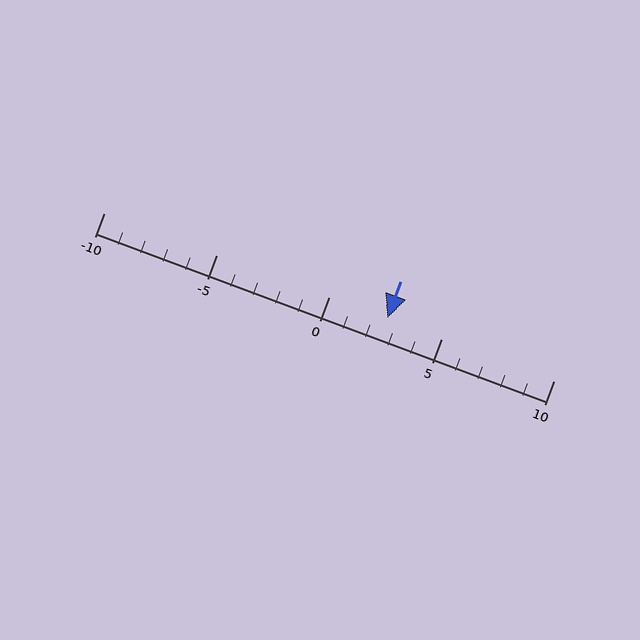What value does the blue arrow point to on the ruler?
The blue arrow points to approximately 3.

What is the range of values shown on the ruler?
The ruler shows values from -10 to 10.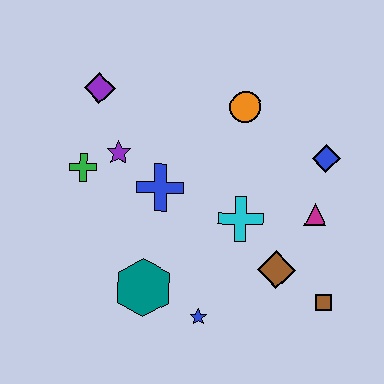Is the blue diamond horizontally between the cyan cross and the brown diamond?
No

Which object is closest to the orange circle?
The blue diamond is closest to the orange circle.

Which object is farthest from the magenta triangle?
The purple diamond is farthest from the magenta triangle.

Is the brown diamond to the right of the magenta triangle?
No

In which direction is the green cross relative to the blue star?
The green cross is above the blue star.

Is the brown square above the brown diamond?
No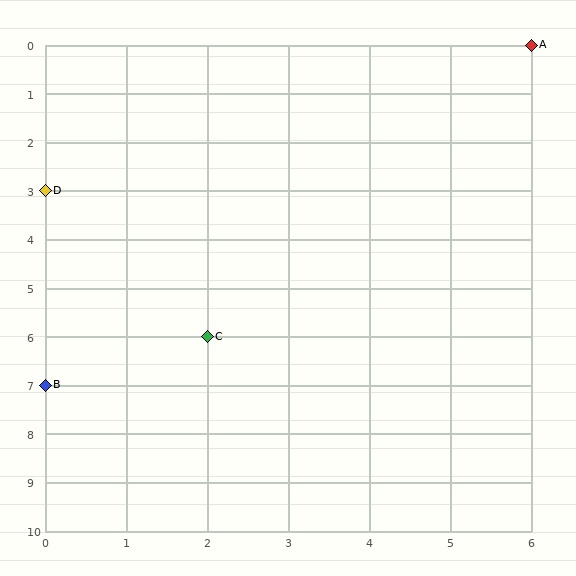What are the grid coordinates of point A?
Point A is at grid coordinates (6, 0).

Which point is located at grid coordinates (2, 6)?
Point C is at (2, 6).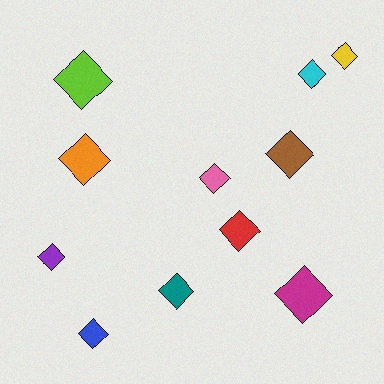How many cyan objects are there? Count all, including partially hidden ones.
There is 1 cyan object.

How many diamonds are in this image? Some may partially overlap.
There are 11 diamonds.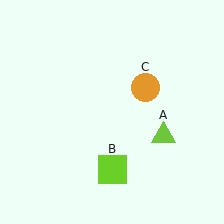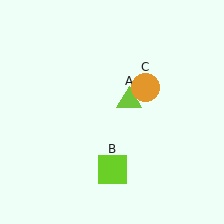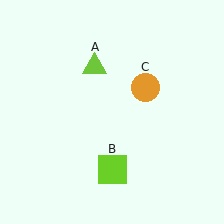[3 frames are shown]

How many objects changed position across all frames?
1 object changed position: lime triangle (object A).